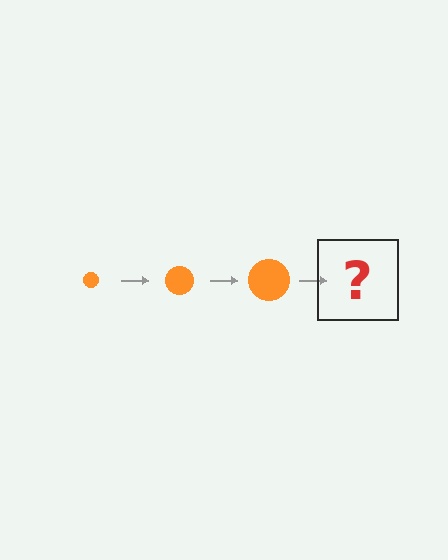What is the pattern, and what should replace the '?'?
The pattern is that the circle gets progressively larger each step. The '?' should be an orange circle, larger than the previous one.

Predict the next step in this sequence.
The next step is an orange circle, larger than the previous one.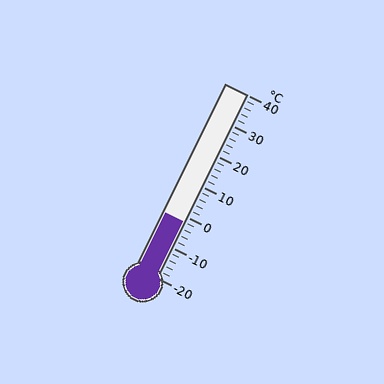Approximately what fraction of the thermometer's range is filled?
The thermometer is filled to approximately 30% of its range.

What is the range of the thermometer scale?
The thermometer scale ranges from -20°C to 40°C.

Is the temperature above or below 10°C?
The temperature is below 10°C.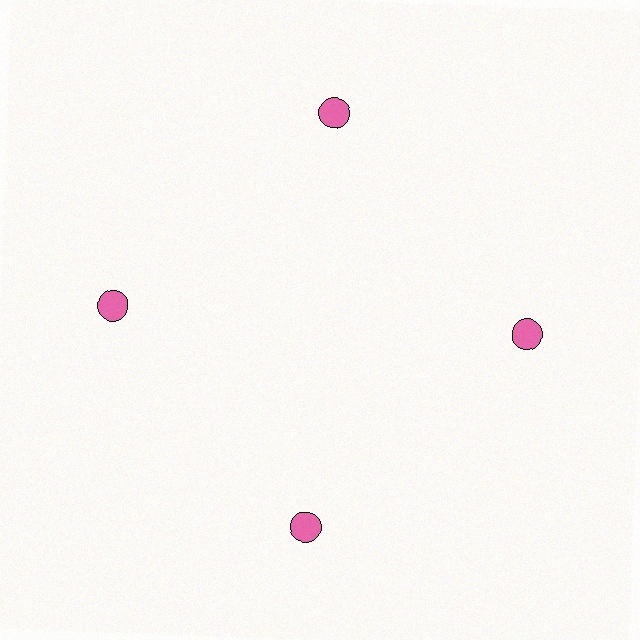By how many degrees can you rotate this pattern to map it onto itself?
The pattern maps onto itself every 90 degrees of rotation.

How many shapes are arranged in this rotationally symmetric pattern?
There are 4 shapes, arranged in 4 groups of 1.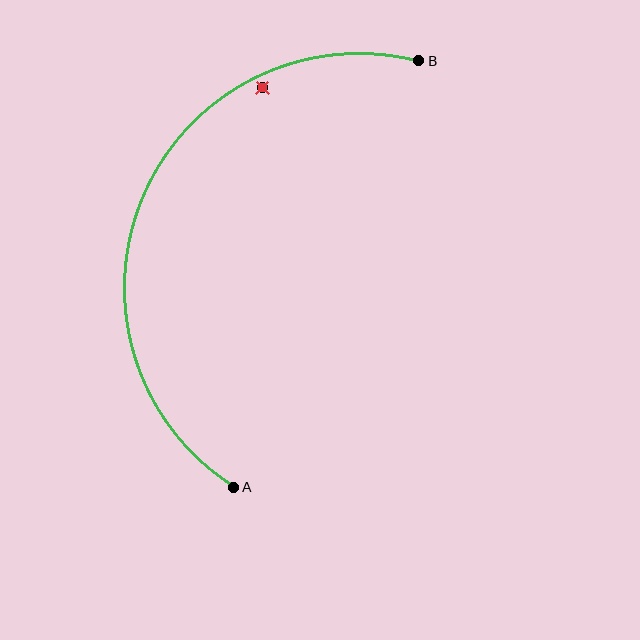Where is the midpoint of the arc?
The arc midpoint is the point on the curve farthest from the straight line joining A and B. It sits to the left of that line.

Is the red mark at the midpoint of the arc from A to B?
No — the red mark does not lie on the arc at all. It sits slightly inside the curve.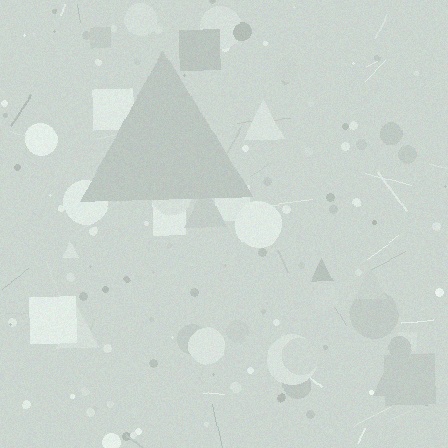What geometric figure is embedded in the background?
A triangle is embedded in the background.